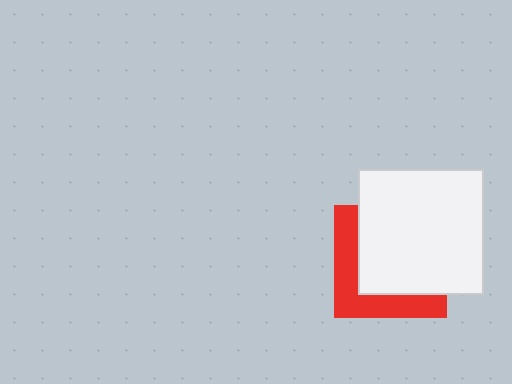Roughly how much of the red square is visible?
A small part of it is visible (roughly 37%).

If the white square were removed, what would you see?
You would see the complete red square.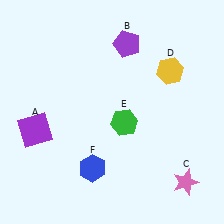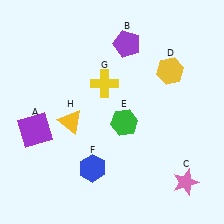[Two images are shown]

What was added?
A yellow cross (G), a yellow triangle (H) were added in Image 2.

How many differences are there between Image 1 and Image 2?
There are 2 differences between the two images.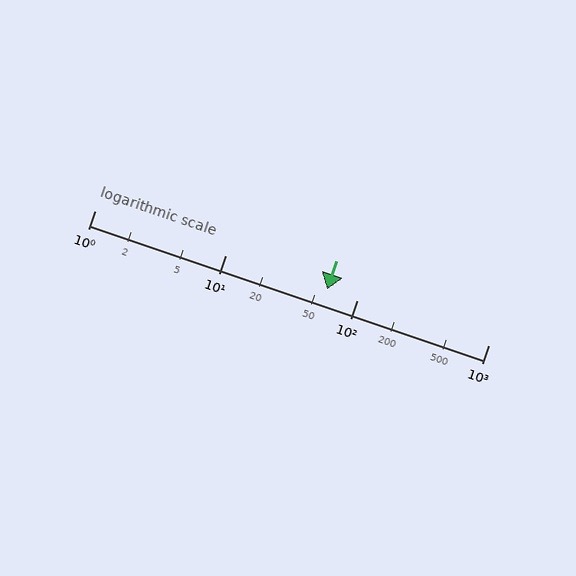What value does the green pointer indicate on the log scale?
The pointer indicates approximately 59.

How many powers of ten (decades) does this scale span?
The scale spans 3 decades, from 1 to 1000.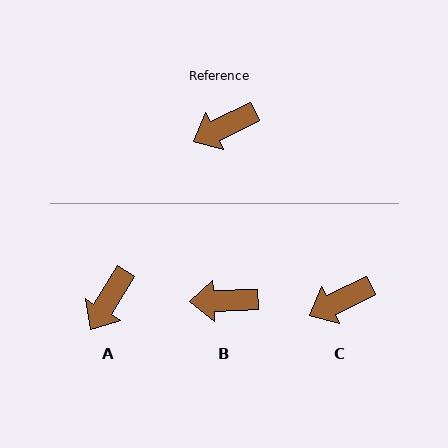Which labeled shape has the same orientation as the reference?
C.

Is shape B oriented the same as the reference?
No, it is off by about 24 degrees.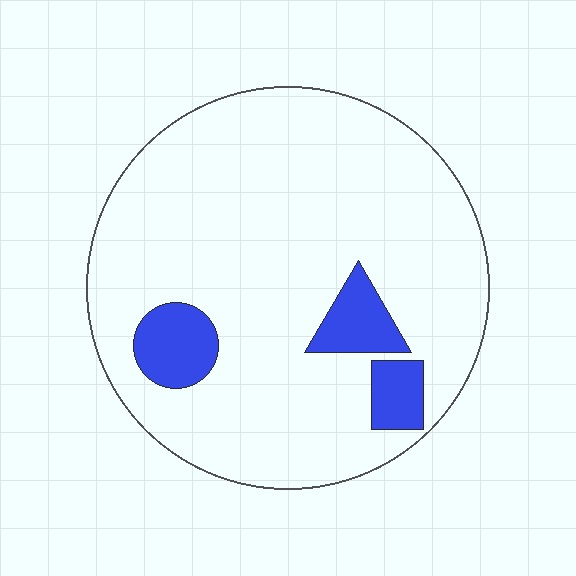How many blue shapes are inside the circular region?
3.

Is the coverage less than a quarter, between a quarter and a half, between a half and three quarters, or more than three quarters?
Less than a quarter.